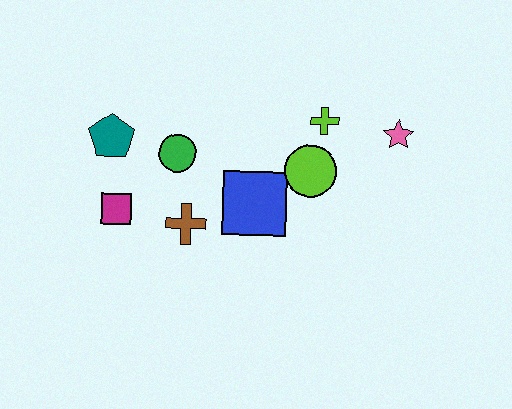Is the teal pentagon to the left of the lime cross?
Yes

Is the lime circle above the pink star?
No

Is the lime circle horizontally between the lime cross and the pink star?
No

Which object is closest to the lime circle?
The lime cross is closest to the lime circle.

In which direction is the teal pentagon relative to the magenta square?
The teal pentagon is above the magenta square.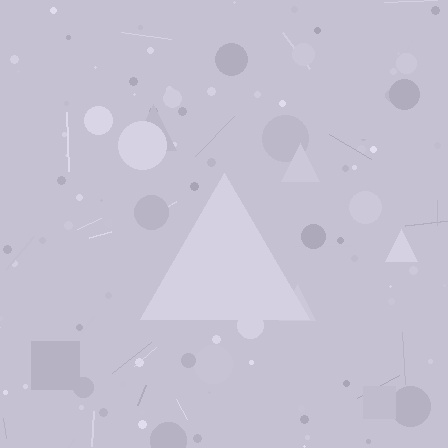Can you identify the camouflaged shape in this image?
The camouflaged shape is a triangle.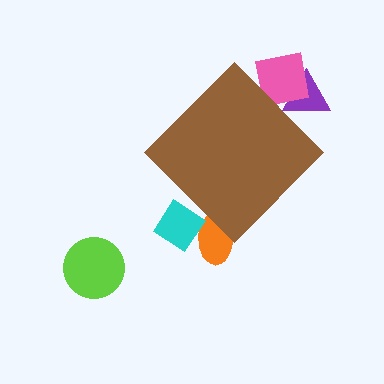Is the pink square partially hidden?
Yes, the pink square is partially hidden behind the brown diamond.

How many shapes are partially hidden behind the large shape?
4 shapes are partially hidden.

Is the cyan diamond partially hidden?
Yes, the cyan diamond is partially hidden behind the brown diamond.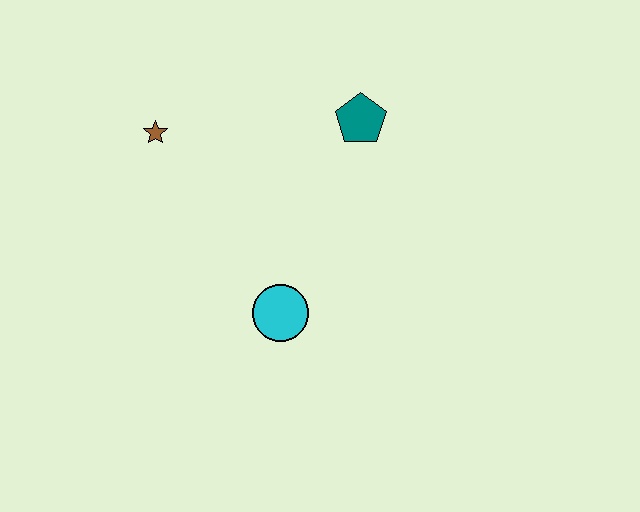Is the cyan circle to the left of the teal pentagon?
Yes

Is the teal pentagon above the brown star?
Yes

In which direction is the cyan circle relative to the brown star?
The cyan circle is below the brown star.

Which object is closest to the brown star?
The teal pentagon is closest to the brown star.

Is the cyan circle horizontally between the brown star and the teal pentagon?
Yes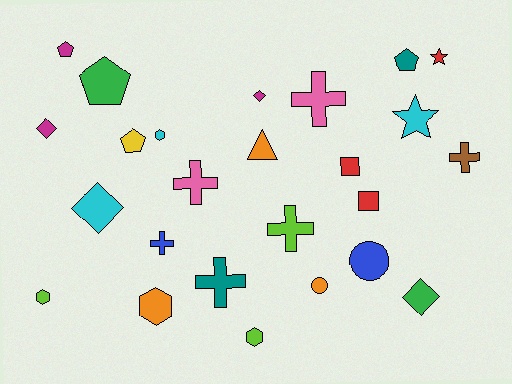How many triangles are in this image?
There is 1 triangle.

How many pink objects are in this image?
There are 2 pink objects.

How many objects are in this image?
There are 25 objects.